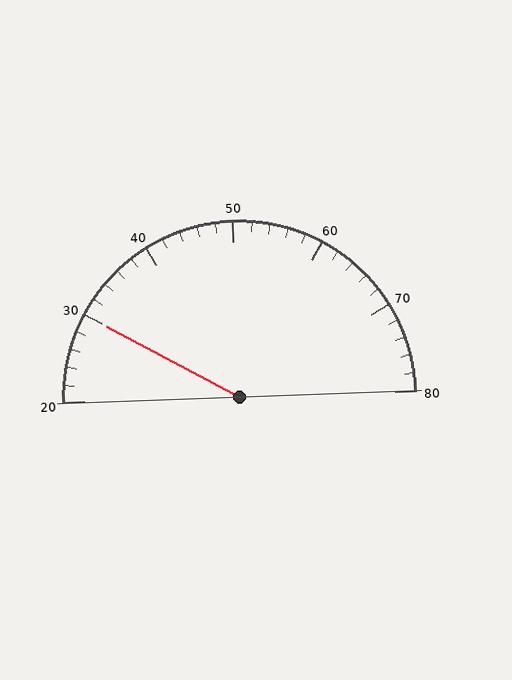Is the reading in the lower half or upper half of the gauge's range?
The reading is in the lower half of the range (20 to 80).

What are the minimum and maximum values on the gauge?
The gauge ranges from 20 to 80.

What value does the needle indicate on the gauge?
The needle indicates approximately 30.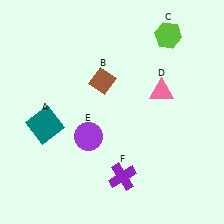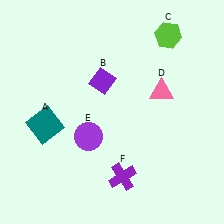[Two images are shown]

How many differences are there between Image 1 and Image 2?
There is 1 difference between the two images.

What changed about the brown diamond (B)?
In Image 1, B is brown. In Image 2, it changed to purple.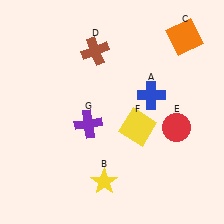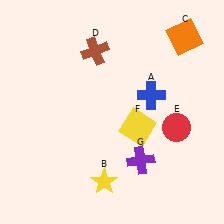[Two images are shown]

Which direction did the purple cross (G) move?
The purple cross (G) moved right.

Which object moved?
The purple cross (G) moved right.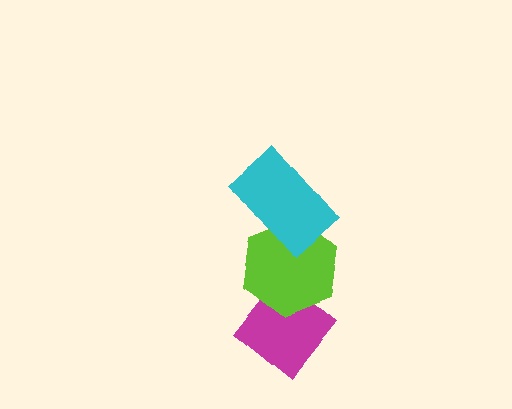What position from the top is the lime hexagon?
The lime hexagon is 2nd from the top.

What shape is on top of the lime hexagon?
The cyan rectangle is on top of the lime hexagon.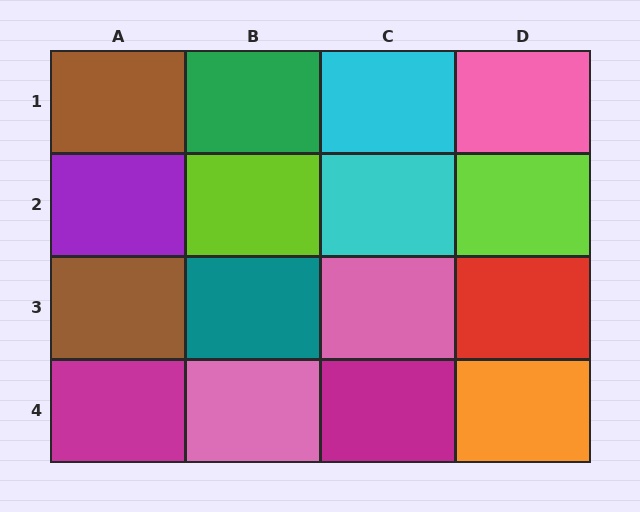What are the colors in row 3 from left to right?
Brown, teal, pink, red.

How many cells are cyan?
2 cells are cyan.